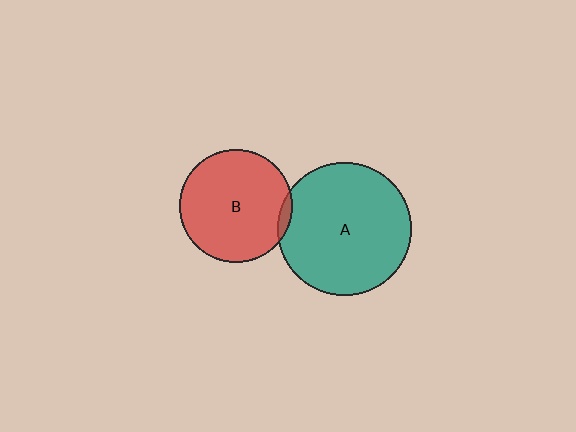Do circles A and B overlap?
Yes.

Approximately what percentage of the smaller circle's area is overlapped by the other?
Approximately 5%.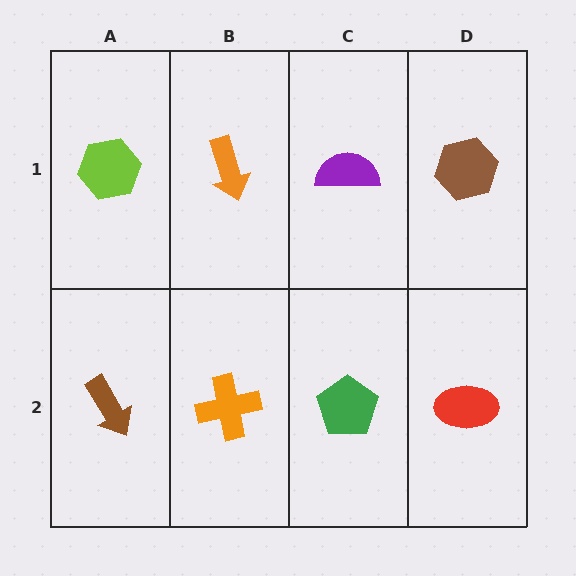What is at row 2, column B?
An orange cross.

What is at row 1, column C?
A purple semicircle.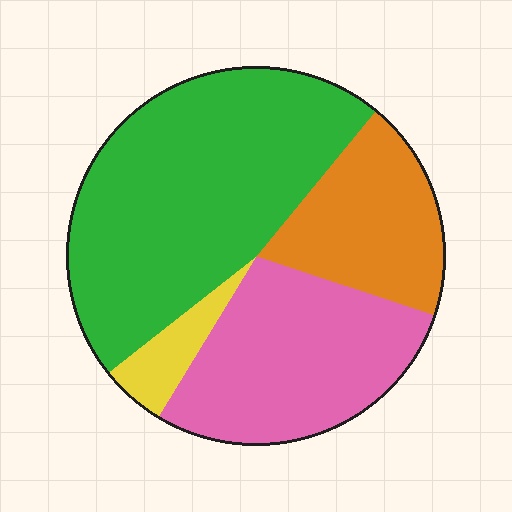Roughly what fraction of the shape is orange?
Orange takes up about one fifth (1/5) of the shape.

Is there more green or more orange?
Green.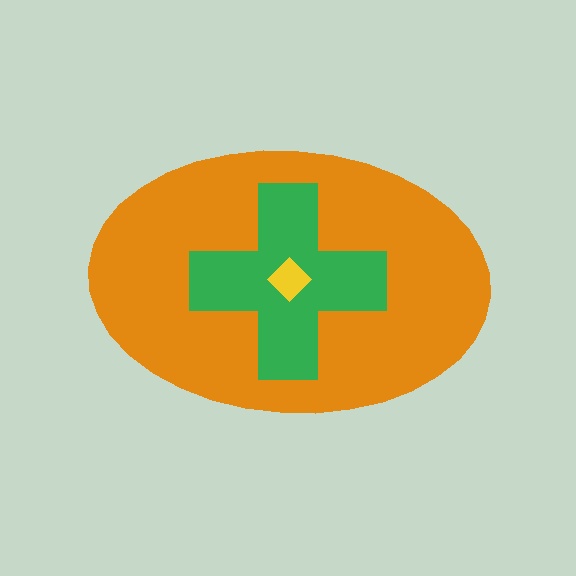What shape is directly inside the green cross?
The yellow diamond.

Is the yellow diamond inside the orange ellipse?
Yes.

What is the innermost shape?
The yellow diamond.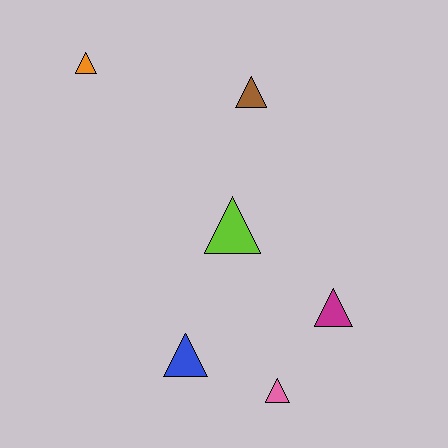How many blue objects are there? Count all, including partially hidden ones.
There is 1 blue object.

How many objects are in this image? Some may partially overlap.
There are 6 objects.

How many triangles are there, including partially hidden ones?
There are 6 triangles.